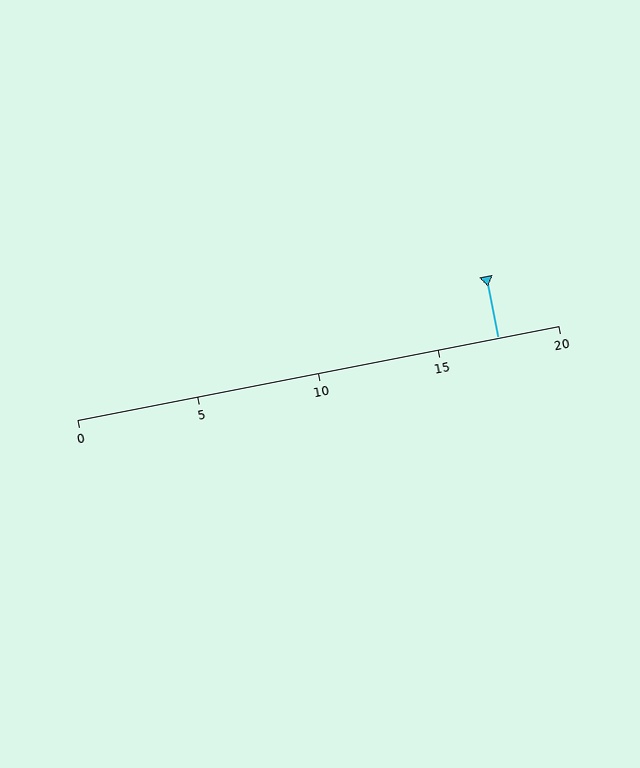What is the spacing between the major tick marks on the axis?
The major ticks are spaced 5 apart.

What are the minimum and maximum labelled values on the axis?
The axis runs from 0 to 20.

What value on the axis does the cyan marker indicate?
The marker indicates approximately 17.5.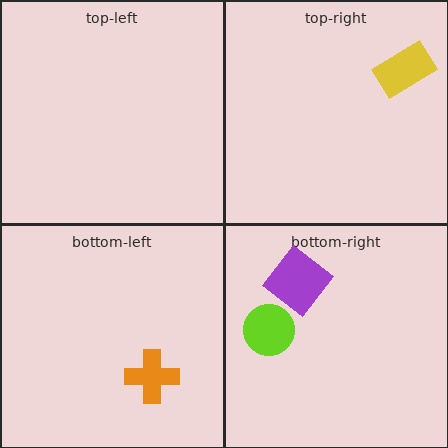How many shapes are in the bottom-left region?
1.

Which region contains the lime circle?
The bottom-right region.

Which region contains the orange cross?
The bottom-left region.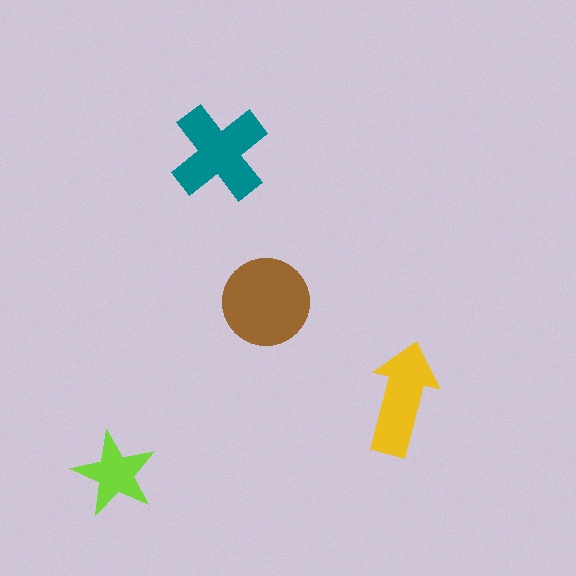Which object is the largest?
The brown circle.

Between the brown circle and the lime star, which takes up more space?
The brown circle.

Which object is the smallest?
The lime star.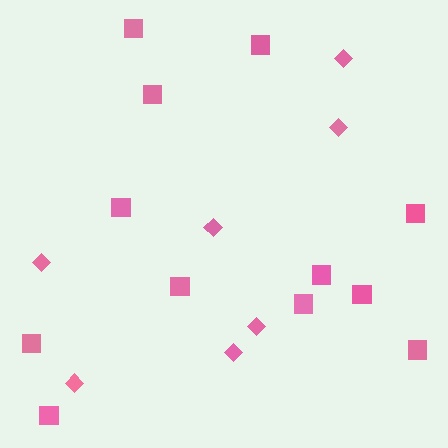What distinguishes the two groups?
There are 2 groups: one group of diamonds (7) and one group of squares (12).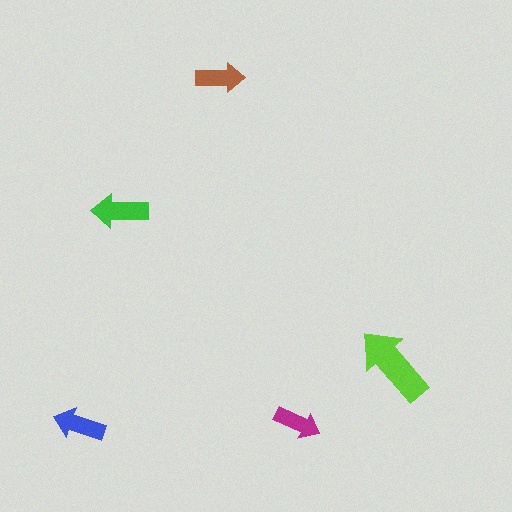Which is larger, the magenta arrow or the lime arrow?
The lime one.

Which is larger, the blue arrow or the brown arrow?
The blue one.